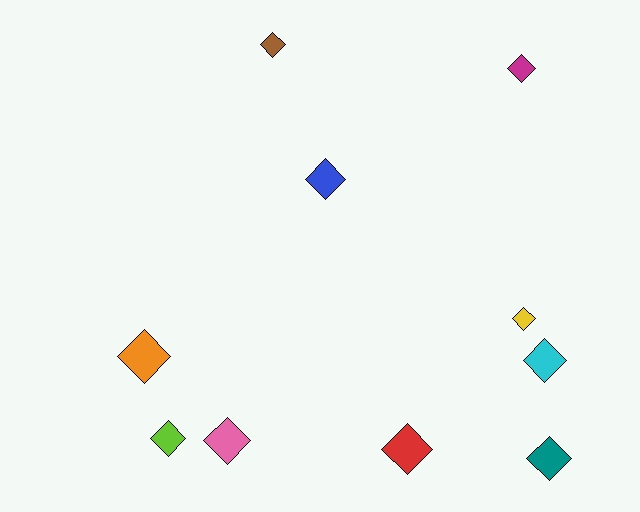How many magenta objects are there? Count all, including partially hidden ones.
There is 1 magenta object.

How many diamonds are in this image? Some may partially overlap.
There are 10 diamonds.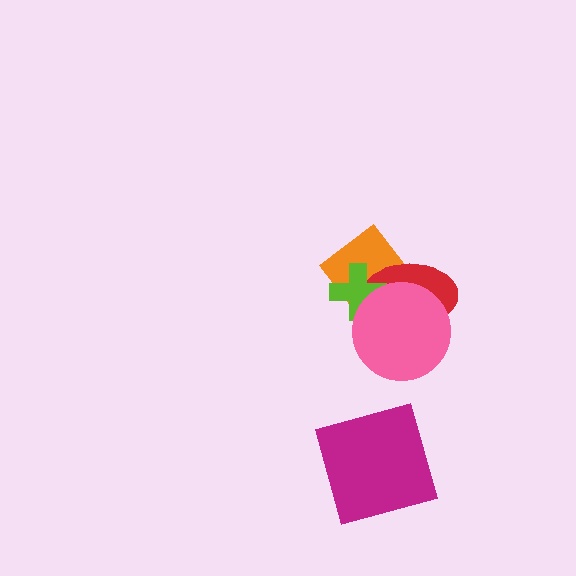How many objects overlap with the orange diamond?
3 objects overlap with the orange diamond.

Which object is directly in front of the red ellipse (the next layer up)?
The lime cross is directly in front of the red ellipse.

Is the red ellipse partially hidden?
Yes, it is partially covered by another shape.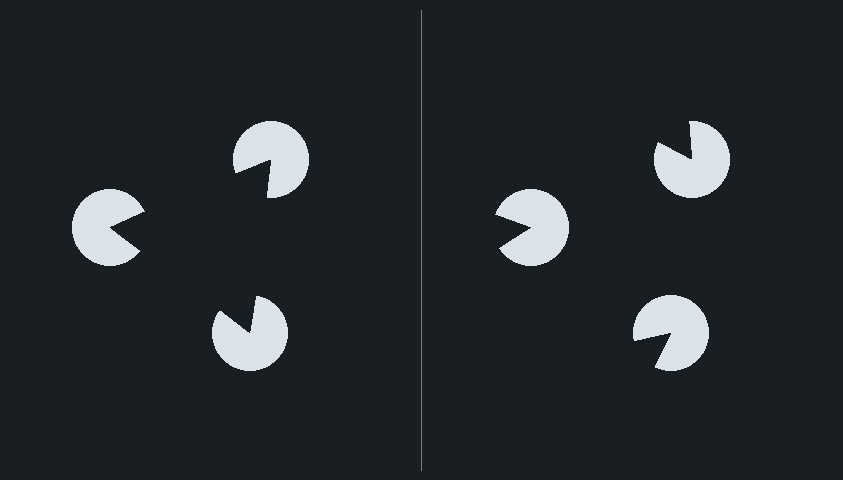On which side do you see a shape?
An illusory triangle appears on the left side. On the right side the wedge cuts are rotated, so no coherent shape forms.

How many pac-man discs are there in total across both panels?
6 — 3 on each side.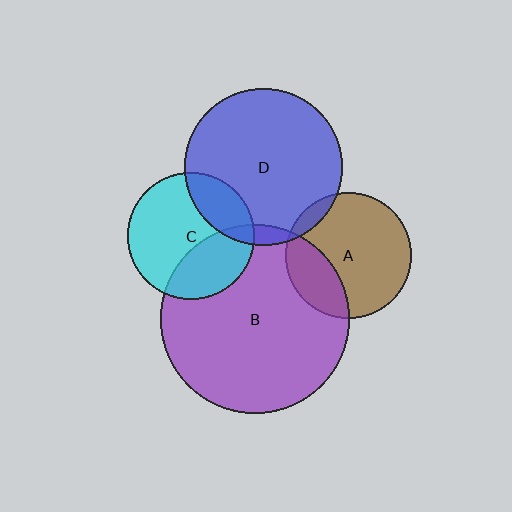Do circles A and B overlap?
Yes.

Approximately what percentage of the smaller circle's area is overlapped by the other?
Approximately 25%.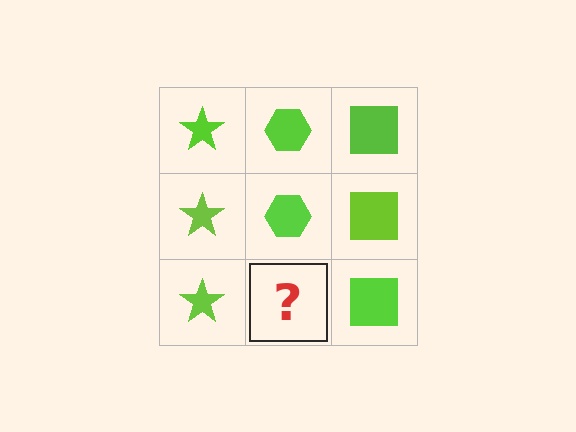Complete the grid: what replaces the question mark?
The question mark should be replaced with a lime hexagon.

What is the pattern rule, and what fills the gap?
The rule is that each column has a consistent shape. The gap should be filled with a lime hexagon.